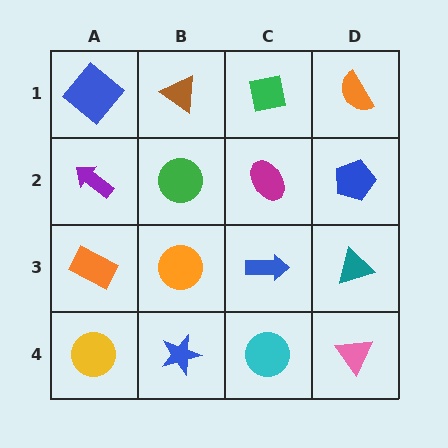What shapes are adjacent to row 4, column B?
An orange circle (row 3, column B), a yellow circle (row 4, column A), a cyan circle (row 4, column C).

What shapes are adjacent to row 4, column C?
A blue arrow (row 3, column C), a blue star (row 4, column B), a pink triangle (row 4, column D).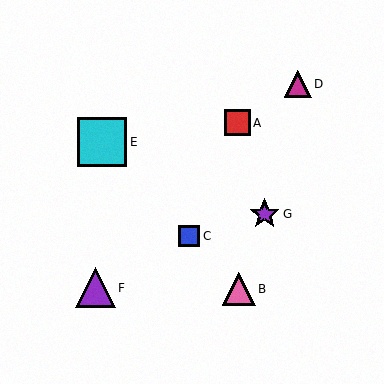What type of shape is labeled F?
Shape F is a purple triangle.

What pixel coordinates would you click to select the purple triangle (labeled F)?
Click at (95, 288) to select the purple triangle F.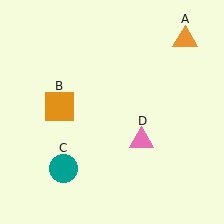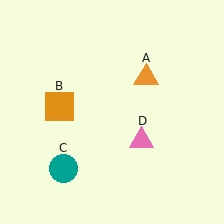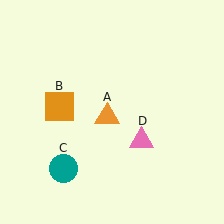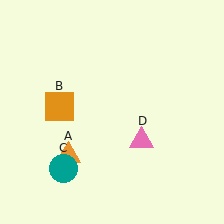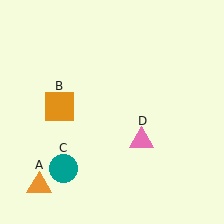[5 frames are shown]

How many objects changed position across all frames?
1 object changed position: orange triangle (object A).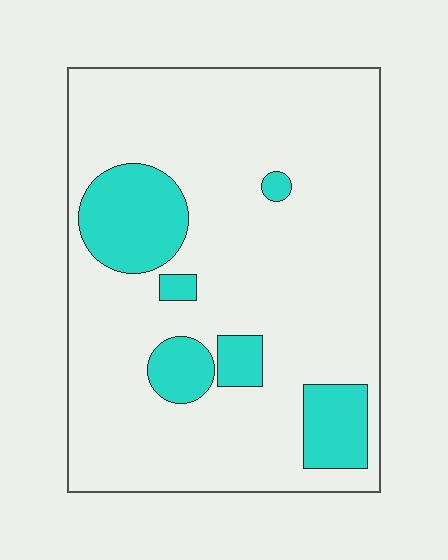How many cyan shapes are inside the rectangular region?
6.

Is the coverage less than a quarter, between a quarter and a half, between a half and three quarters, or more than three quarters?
Less than a quarter.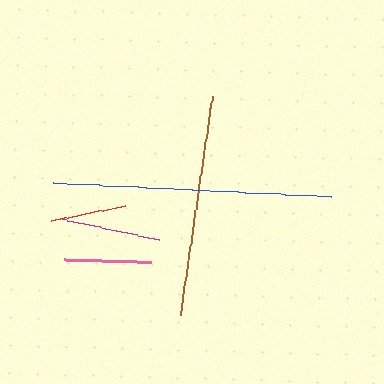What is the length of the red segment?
The red segment is approximately 74 pixels long.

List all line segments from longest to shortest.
From longest to shortest: blue, brown, magenta, pink, red.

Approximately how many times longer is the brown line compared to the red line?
The brown line is approximately 3.0 times the length of the red line.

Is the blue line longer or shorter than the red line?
The blue line is longer than the red line.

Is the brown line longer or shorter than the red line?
The brown line is longer than the red line.